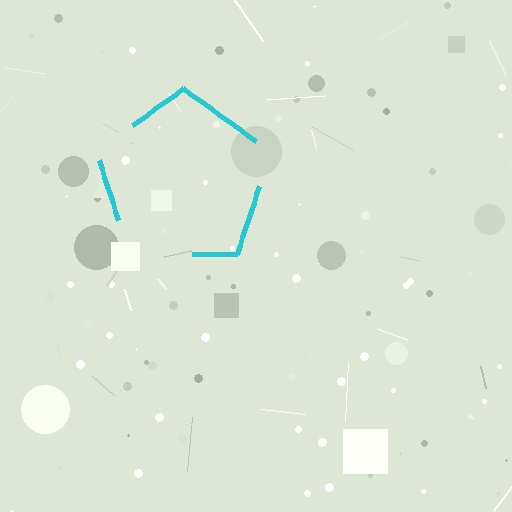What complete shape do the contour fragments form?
The contour fragments form a pentagon.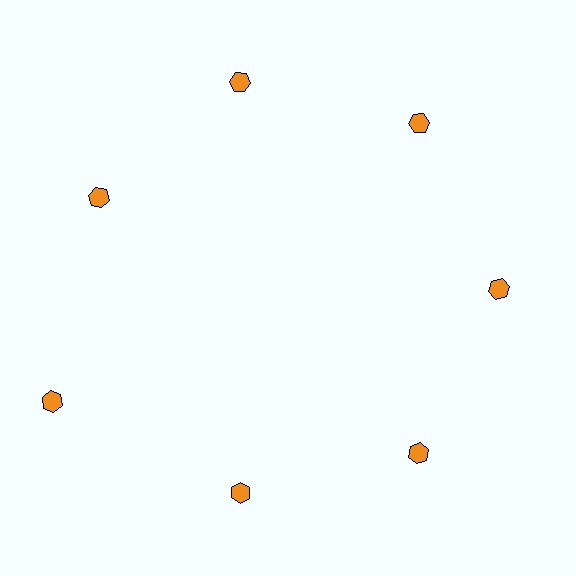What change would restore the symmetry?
The symmetry would be restored by moving it inward, back onto the ring so that all 7 hexagons sit at equal angles and equal distance from the center.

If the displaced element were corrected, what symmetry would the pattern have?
It would have 7-fold rotational symmetry — the pattern would map onto itself every 51 degrees.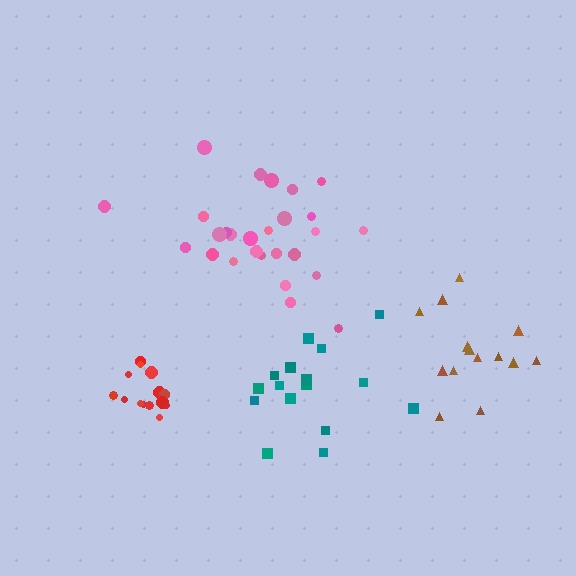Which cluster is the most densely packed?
Red.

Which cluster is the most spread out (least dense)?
Brown.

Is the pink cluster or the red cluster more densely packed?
Red.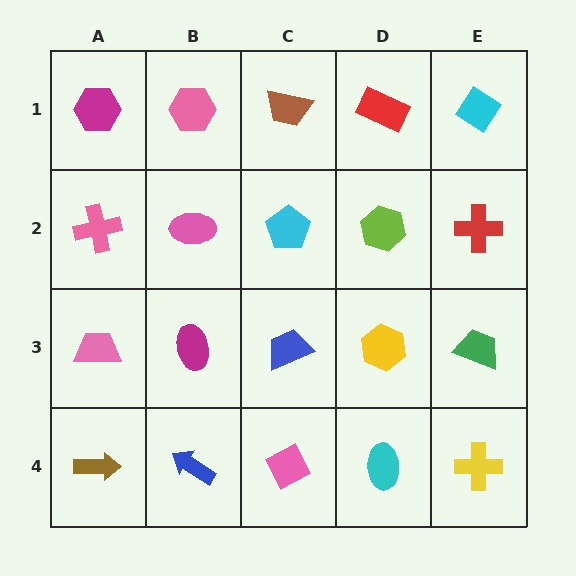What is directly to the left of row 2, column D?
A cyan pentagon.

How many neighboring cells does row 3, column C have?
4.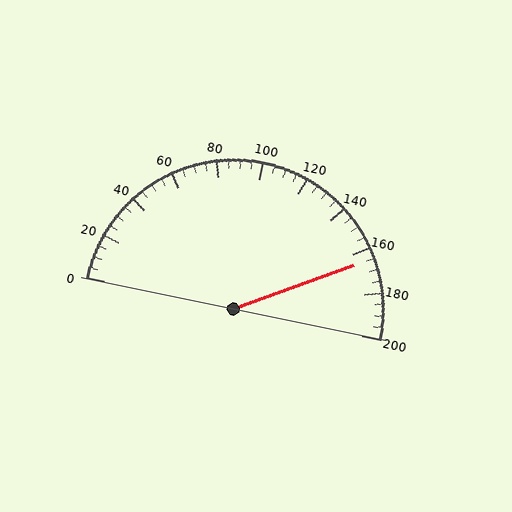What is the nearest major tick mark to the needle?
The nearest major tick mark is 160.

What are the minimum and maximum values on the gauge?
The gauge ranges from 0 to 200.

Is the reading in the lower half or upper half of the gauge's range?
The reading is in the upper half of the range (0 to 200).